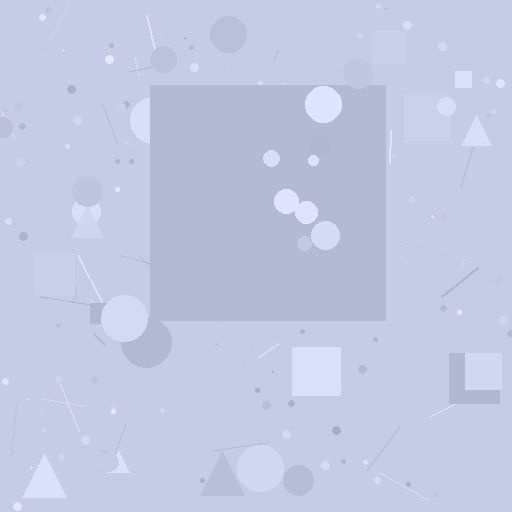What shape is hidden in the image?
A square is hidden in the image.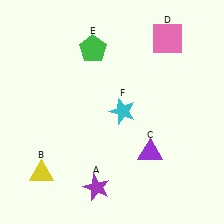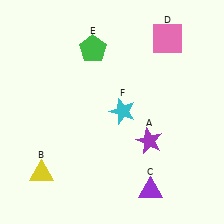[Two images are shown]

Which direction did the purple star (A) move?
The purple star (A) moved right.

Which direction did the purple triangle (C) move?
The purple triangle (C) moved down.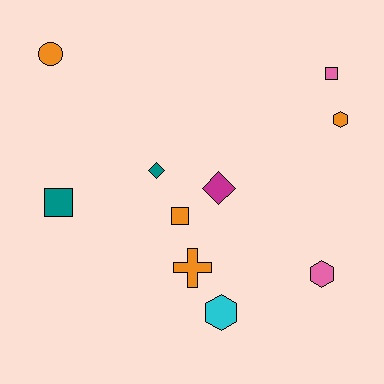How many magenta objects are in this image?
There is 1 magenta object.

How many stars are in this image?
There are no stars.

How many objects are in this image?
There are 10 objects.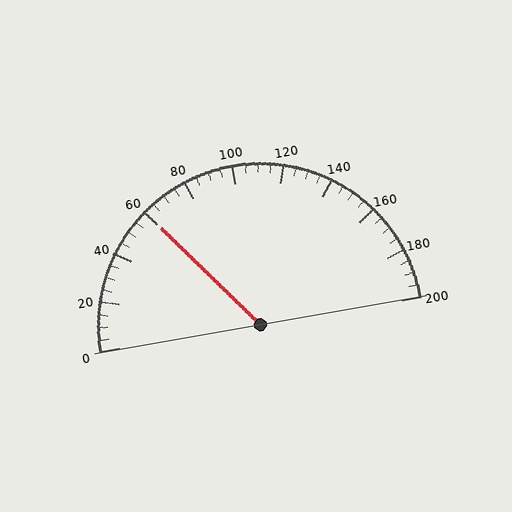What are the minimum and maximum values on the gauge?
The gauge ranges from 0 to 200.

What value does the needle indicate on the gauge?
The needle indicates approximately 60.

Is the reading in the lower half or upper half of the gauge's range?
The reading is in the lower half of the range (0 to 200).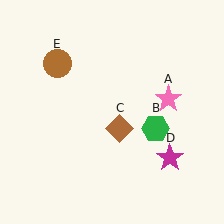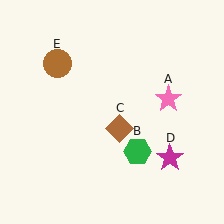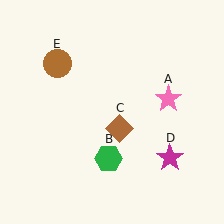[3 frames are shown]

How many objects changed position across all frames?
1 object changed position: green hexagon (object B).